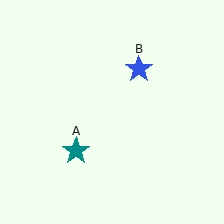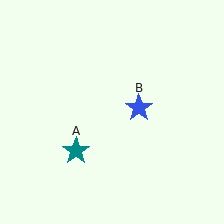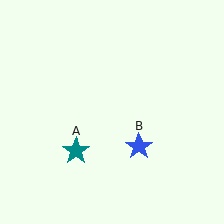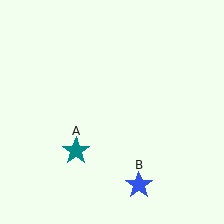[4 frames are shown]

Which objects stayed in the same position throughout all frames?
Teal star (object A) remained stationary.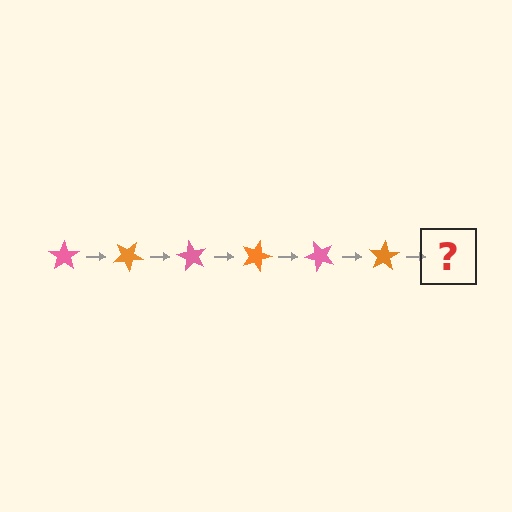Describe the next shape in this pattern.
It should be a pink star, rotated 180 degrees from the start.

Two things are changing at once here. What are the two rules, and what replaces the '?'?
The two rules are that it rotates 30 degrees each step and the color cycles through pink and orange. The '?' should be a pink star, rotated 180 degrees from the start.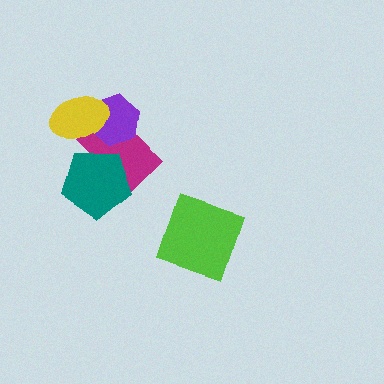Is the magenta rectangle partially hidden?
Yes, it is partially covered by another shape.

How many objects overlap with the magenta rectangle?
3 objects overlap with the magenta rectangle.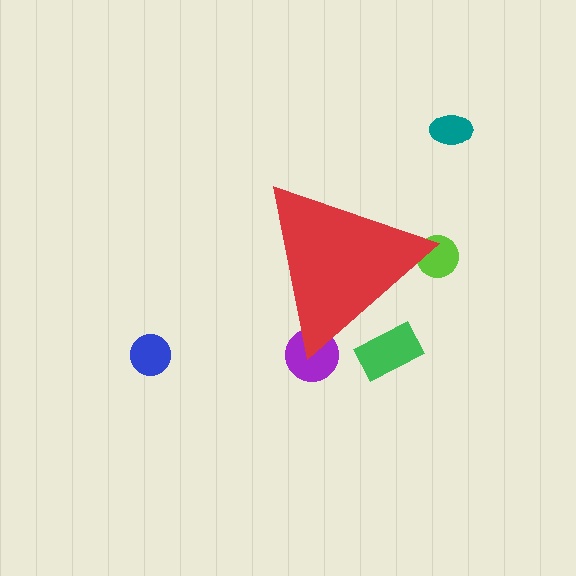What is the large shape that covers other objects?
A red triangle.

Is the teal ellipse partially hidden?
No, the teal ellipse is fully visible.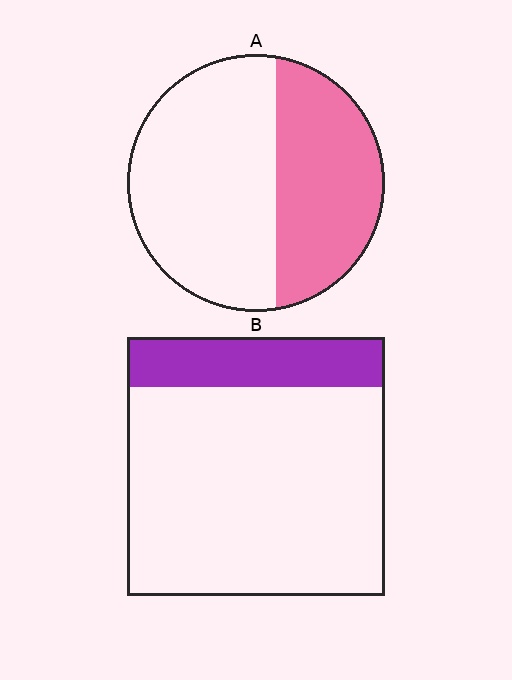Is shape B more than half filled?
No.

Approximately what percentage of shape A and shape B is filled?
A is approximately 40% and B is approximately 20%.